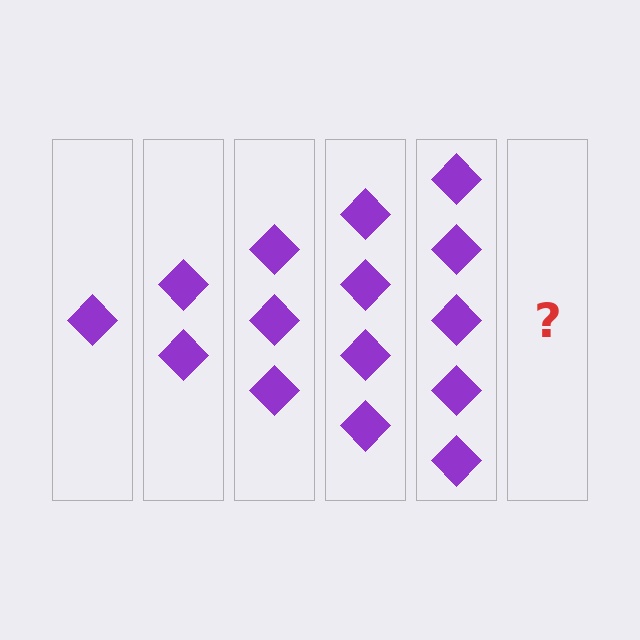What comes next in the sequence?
The next element should be 6 diamonds.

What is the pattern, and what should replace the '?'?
The pattern is that each step adds one more diamond. The '?' should be 6 diamonds.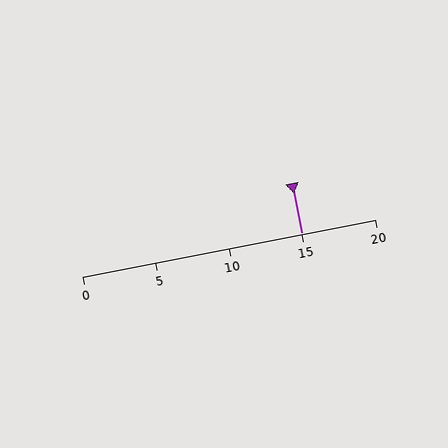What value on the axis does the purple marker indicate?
The marker indicates approximately 15.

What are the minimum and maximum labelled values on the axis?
The axis runs from 0 to 20.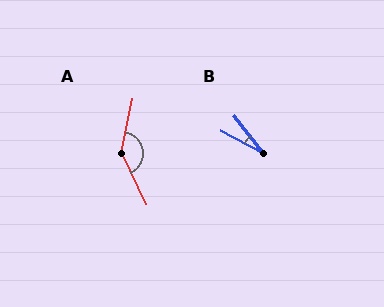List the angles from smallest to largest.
B (24°), A (143°).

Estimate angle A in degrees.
Approximately 143 degrees.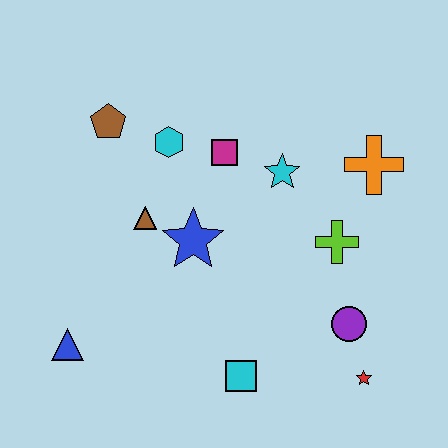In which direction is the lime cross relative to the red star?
The lime cross is above the red star.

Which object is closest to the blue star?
The brown triangle is closest to the blue star.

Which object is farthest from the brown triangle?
The red star is farthest from the brown triangle.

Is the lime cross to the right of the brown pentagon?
Yes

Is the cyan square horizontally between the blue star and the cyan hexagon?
No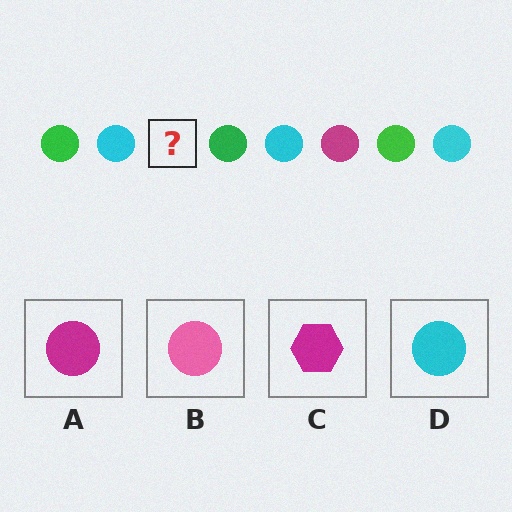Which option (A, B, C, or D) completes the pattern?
A.